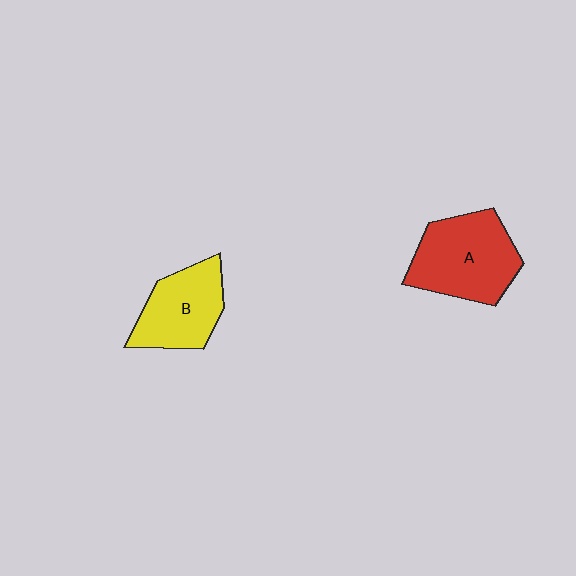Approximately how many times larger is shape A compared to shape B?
Approximately 1.3 times.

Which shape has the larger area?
Shape A (red).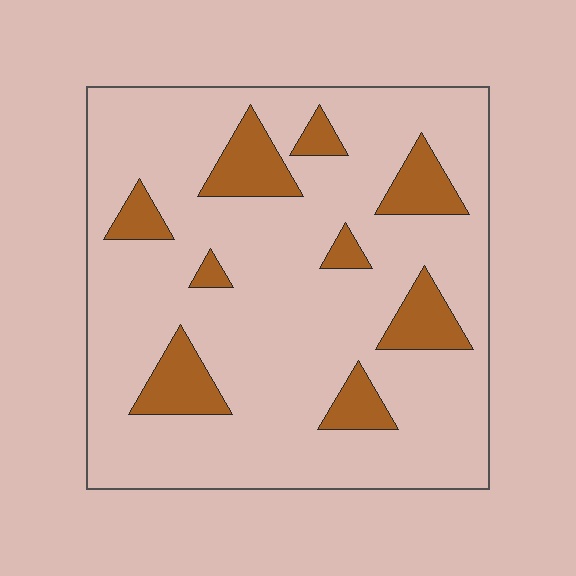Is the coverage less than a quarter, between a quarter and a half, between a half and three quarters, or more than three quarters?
Less than a quarter.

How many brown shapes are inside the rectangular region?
9.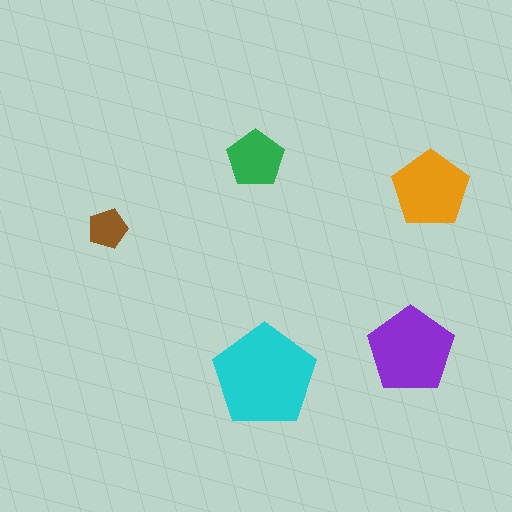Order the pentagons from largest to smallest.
the cyan one, the purple one, the orange one, the green one, the brown one.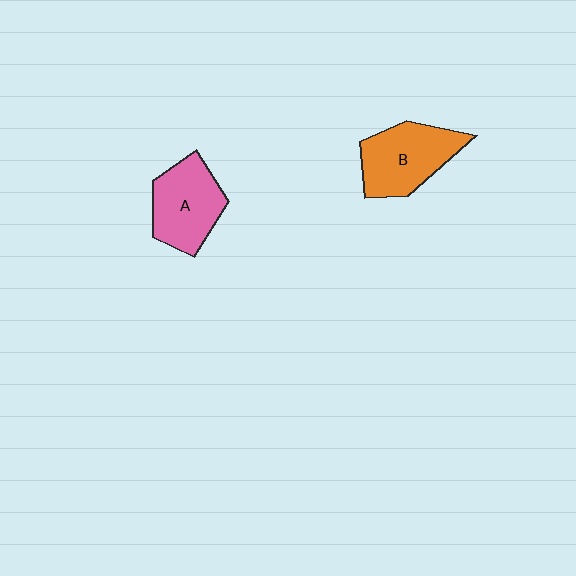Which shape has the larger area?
Shape B (orange).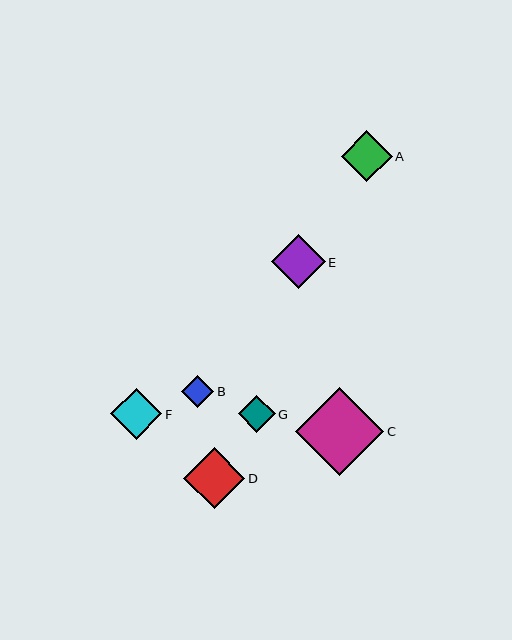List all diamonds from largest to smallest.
From largest to smallest: C, D, E, F, A, G, B.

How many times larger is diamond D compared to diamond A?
Diamond D is approximately 1.2 times the size of diamond A.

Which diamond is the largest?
Diamond C is the largest with a size of approximately 88 pixels.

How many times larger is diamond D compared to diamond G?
Diamond D is approximately 1.6 times the size of diamond G.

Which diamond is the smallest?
Diamond B is the smallest with a size of approximately 32 pixels.